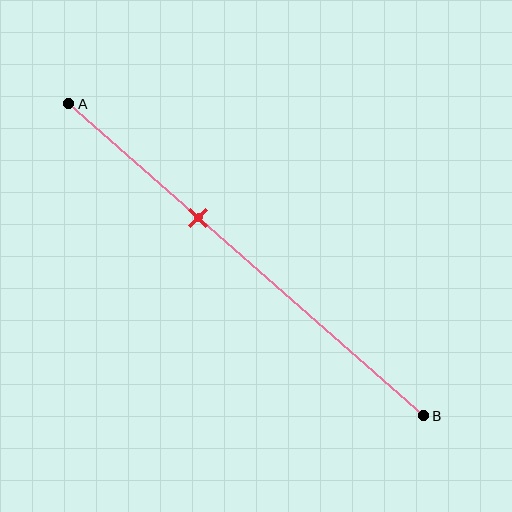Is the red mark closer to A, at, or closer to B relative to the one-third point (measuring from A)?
The red mark is closer to point B than the one-third point of segment AB.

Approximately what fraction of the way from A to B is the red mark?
The red mark is approximately 35% of the way from A to B.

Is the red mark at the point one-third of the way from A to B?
No, the mark is at about 35% from A, not at the 33% one-third point.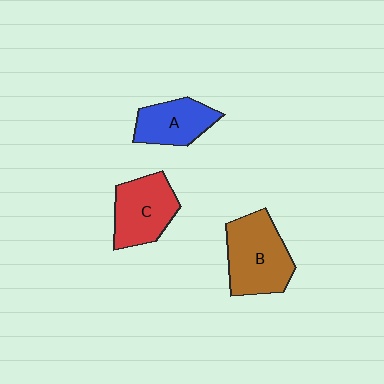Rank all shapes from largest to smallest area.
From largest to smallest: B (brown), C (red), A (blue).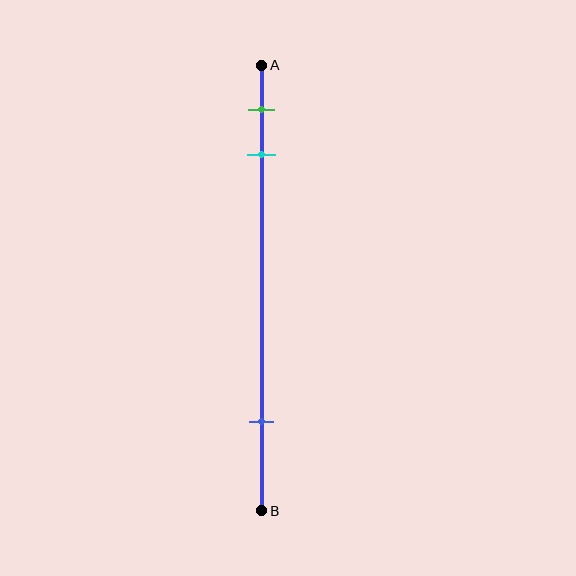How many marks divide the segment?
There are 3 marks dividing the segment.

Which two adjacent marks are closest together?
The green and cyan marks are the closest adjacent pair.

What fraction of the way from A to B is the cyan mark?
The cyan mark is approximately 20% (0.2) of the way from A to B.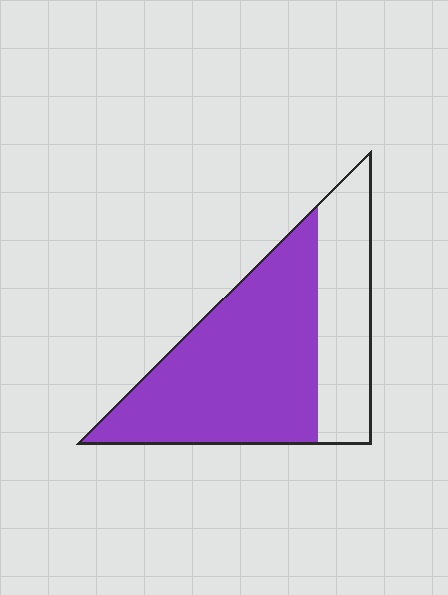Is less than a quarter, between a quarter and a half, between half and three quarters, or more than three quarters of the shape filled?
Between half and three quarters.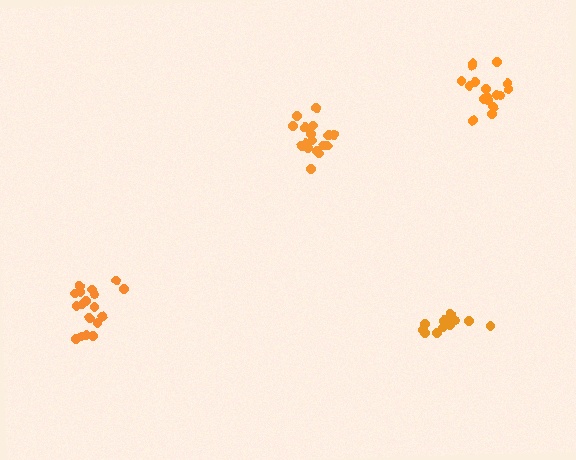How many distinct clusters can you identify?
There are 4 distinct clusters.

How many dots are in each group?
Group 1: 13 dots, Group 2: 17 dots, Group 3: 18 dots, Group 4: 18 dots (66 total).